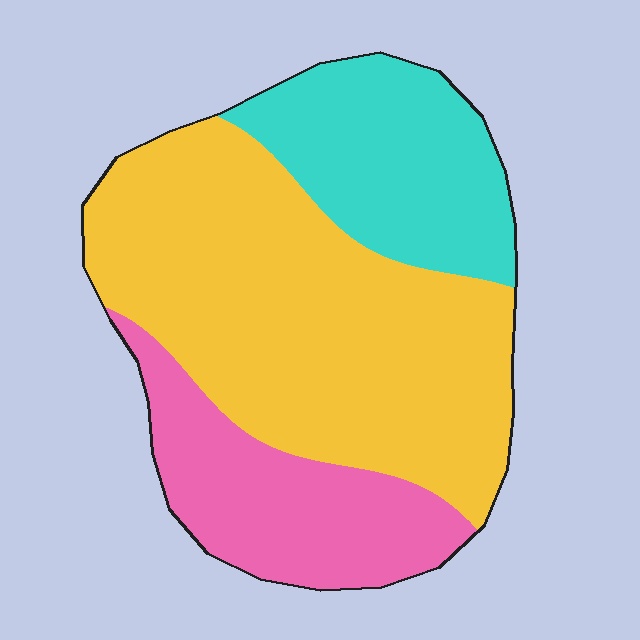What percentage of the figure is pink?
Pink covers 22% of the figure.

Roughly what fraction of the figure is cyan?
Cyan covers around 25% of the figure.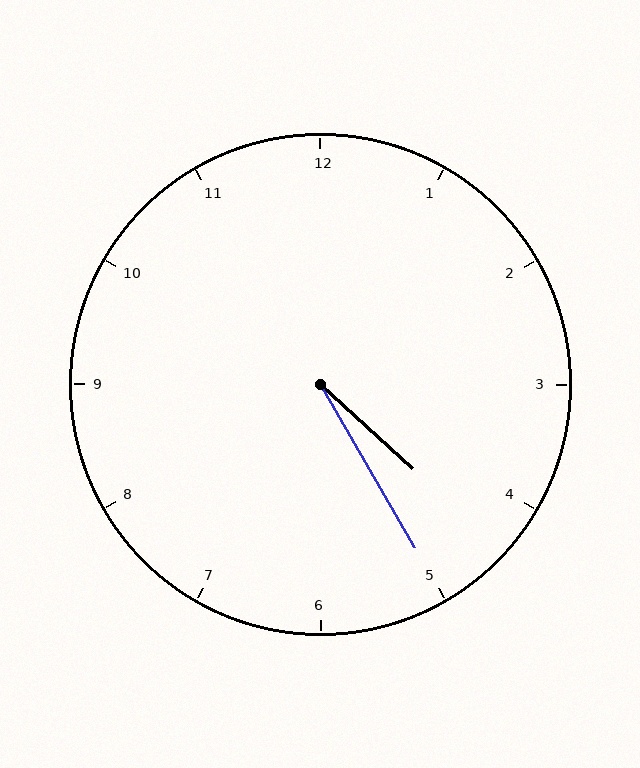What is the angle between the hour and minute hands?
Approximately 18 degrees.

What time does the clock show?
4:25.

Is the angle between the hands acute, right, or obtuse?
It is acute.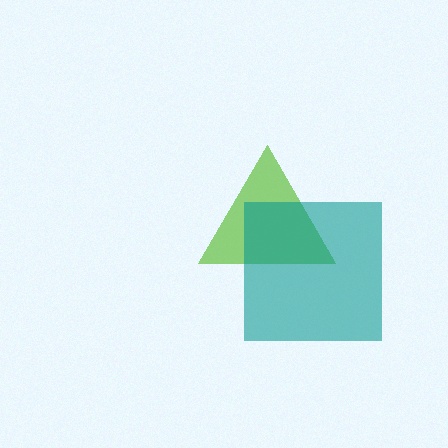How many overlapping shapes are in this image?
There are 2 overlapping shapes in the image.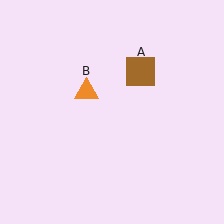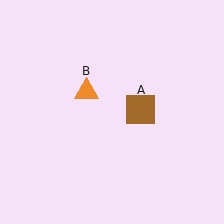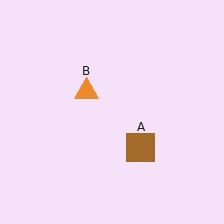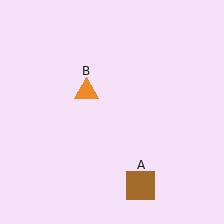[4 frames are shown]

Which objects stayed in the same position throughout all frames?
Orange triangle (object B) remained stationary.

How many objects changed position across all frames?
1 object changed position: brown square (object A).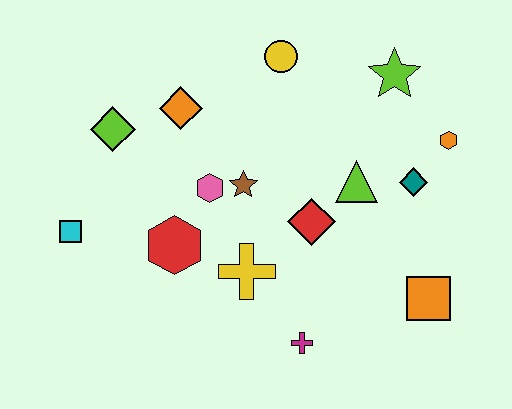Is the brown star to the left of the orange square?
Yes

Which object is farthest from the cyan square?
The orange hexagon is farthest from the cyan square.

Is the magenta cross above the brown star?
No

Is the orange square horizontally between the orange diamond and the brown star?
No